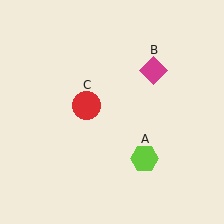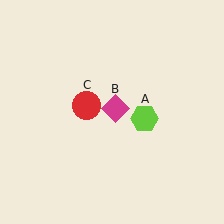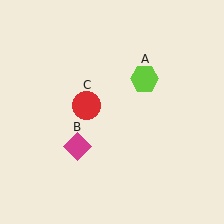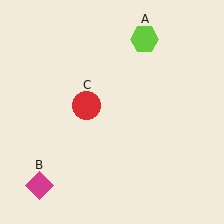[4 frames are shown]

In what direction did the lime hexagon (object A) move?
The lime hexagon (object A) moved up.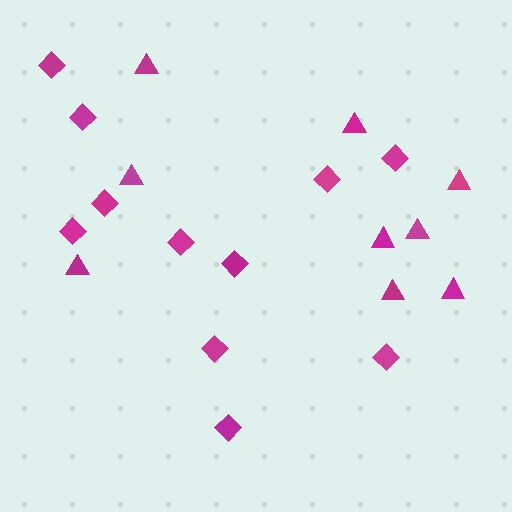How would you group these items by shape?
There are 2 groups: one group of diamonds (11) and one group of triangles (9).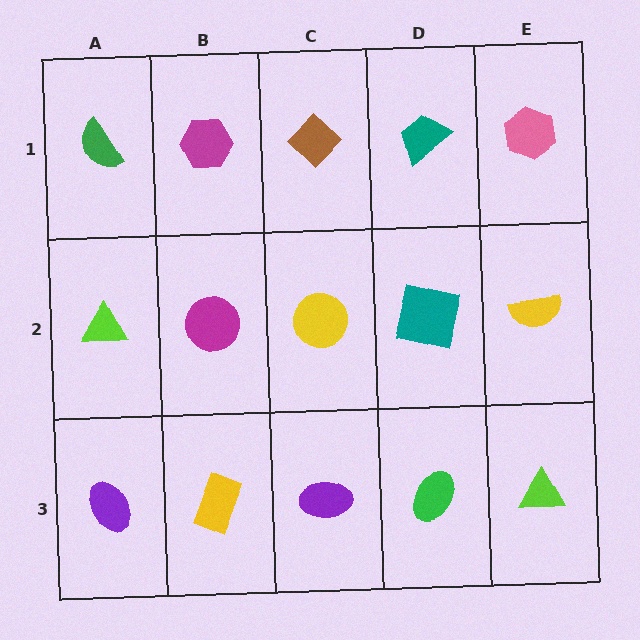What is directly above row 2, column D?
A teal trapezoid.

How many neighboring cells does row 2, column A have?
3.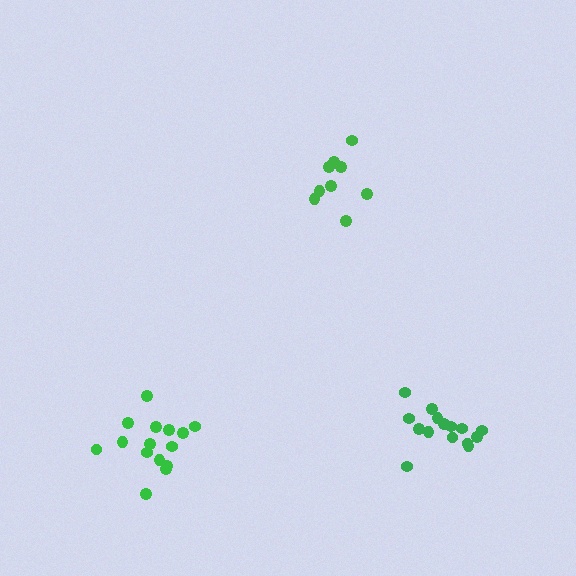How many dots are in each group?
Group 1: 15 dots, Group 2: 9 dots, Group 3: 15 dots (39 total).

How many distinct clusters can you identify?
There are 3 distinct clusters.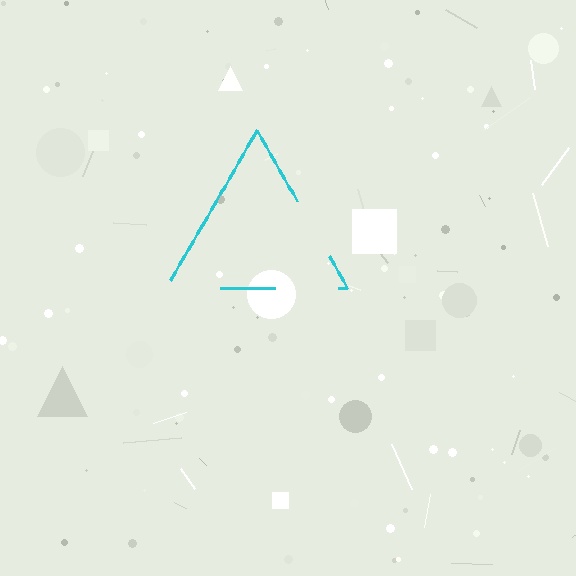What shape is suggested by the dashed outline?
The dashed outline suggests a triangle.